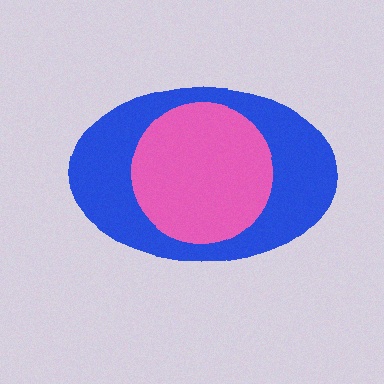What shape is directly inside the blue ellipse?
The pink circle.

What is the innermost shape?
The pink circle.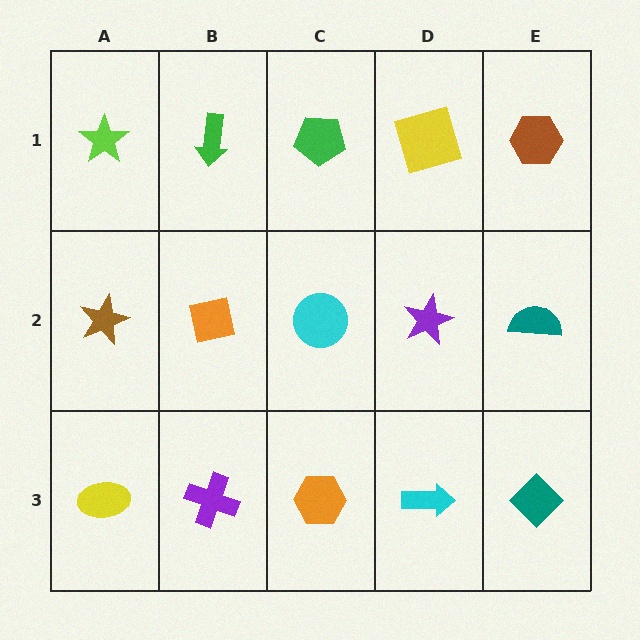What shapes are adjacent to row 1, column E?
A teal semicircle (row 2, column E), a yellow square (row 1, column D).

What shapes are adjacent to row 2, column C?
A green pentagon (row 1, column C), an orange hexagon (row 3, column C), an orange square (row 2, column B), a purple star (row 2, column D).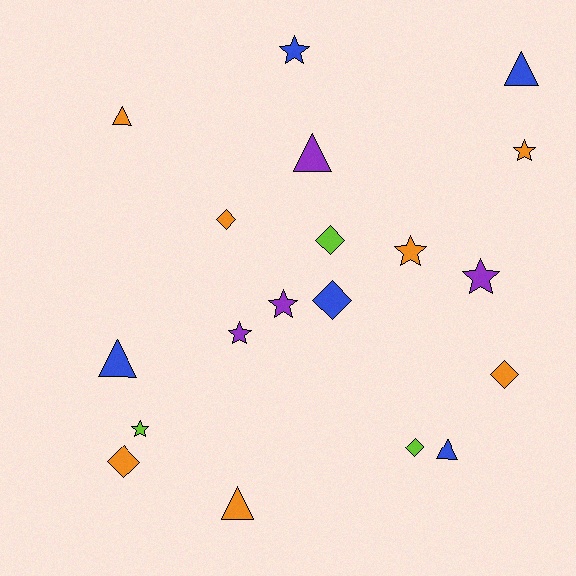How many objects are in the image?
There are 19 objects.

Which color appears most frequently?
Orange, with 7 objects.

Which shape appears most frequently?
Star, with 7 objects.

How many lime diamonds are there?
There are 2 lime diamonds.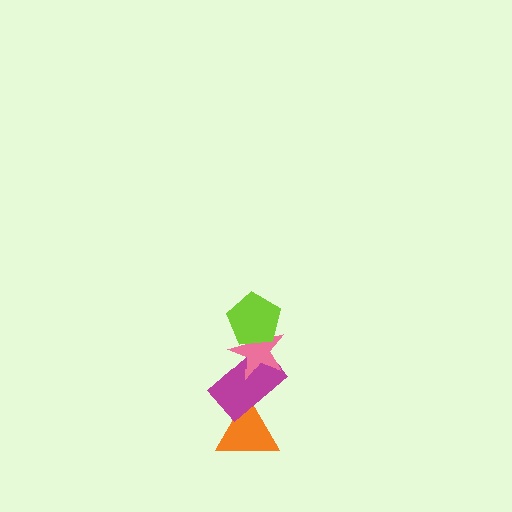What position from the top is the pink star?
The pink star is 2nd from the top.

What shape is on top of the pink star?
The lime pentagon is on top of the pink star.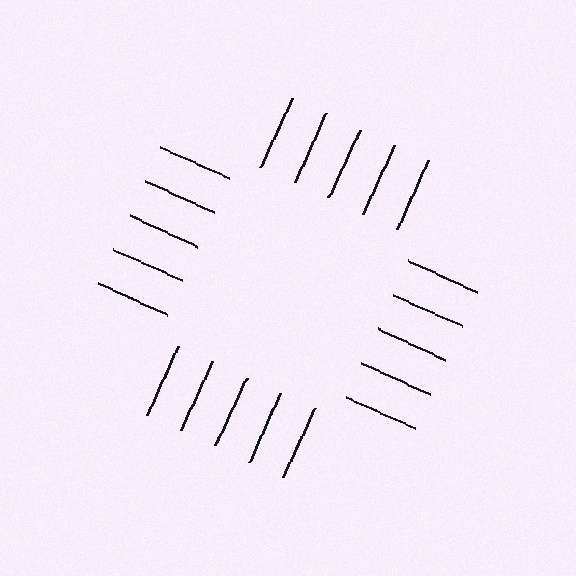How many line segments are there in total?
20 — 5 along each of the 4 edges.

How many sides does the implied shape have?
4 sides — the line-ends trace a square.